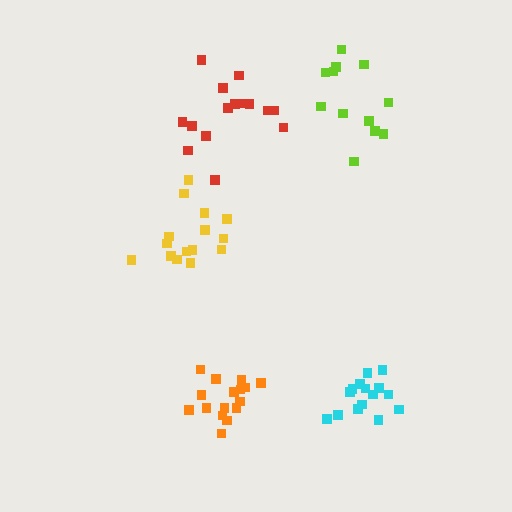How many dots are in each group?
Group 1: 12 dots, Group 2: 15 dots, Group 3: 15 dots, Group 4: 16 dots, Group 5: 15 dots (73 total).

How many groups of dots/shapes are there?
There are 5 groups.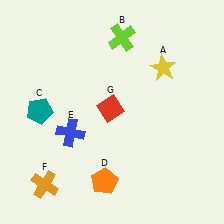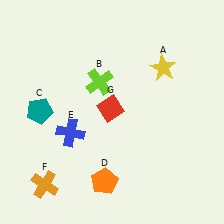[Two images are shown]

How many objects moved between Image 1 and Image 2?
1 object moved between the two images.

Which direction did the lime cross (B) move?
The lime cross (B) moved down.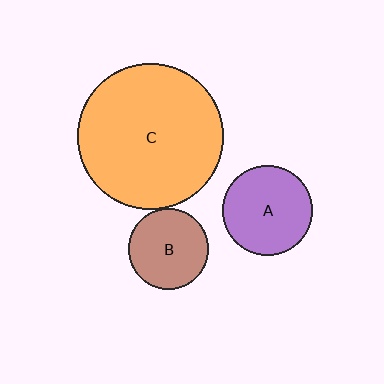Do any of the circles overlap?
No, none of the circles overlap.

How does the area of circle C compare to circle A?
Approximately 2.6 times.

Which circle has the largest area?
Circle C (orange).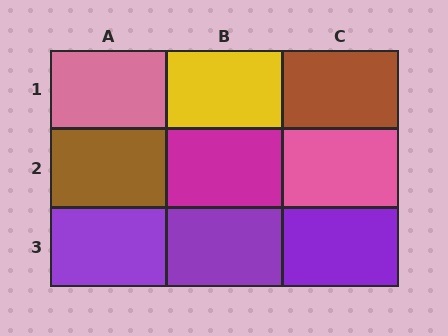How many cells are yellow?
1 cell is yellow.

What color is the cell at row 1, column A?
Pink.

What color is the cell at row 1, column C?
Brown.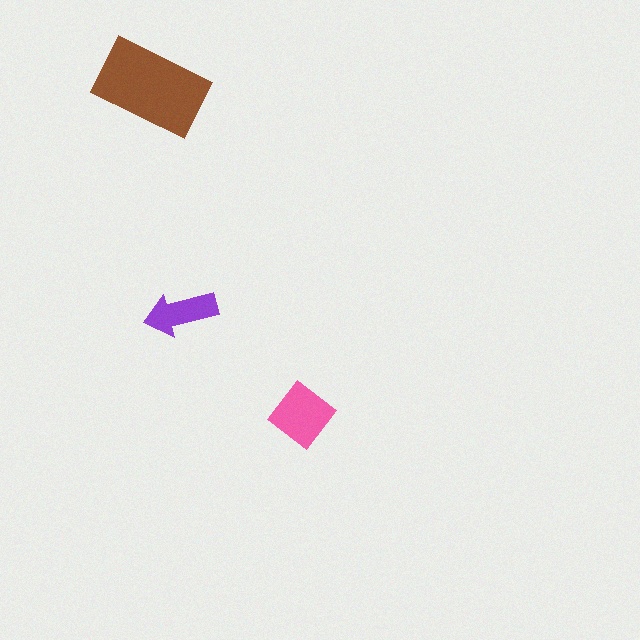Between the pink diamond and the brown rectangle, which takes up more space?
The brown rectangle.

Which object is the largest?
The brown rectangle.